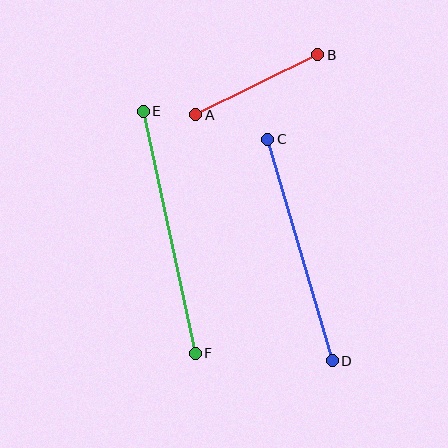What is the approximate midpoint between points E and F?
The midpoint is at approximately (169, 232) pixels.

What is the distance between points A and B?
The distance is approximately 136 pixels.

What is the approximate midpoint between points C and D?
The midpoint is at approximately (300, 250) pixels.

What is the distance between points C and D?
The distance is approximately 231 pixels.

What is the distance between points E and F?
The distance is approximately 247 pixels.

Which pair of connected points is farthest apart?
Points E and F are farthest apart.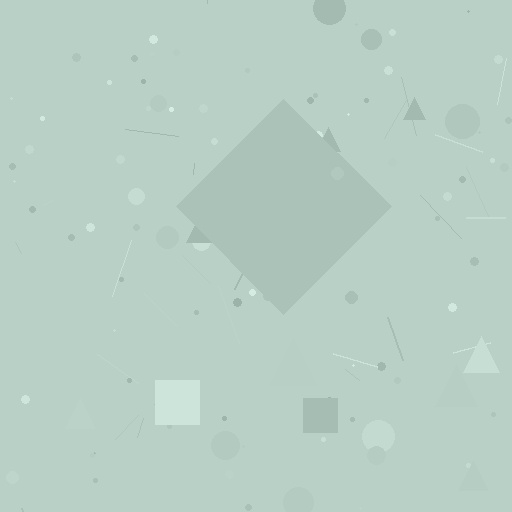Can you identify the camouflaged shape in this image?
The camouflaged shape is a diamond.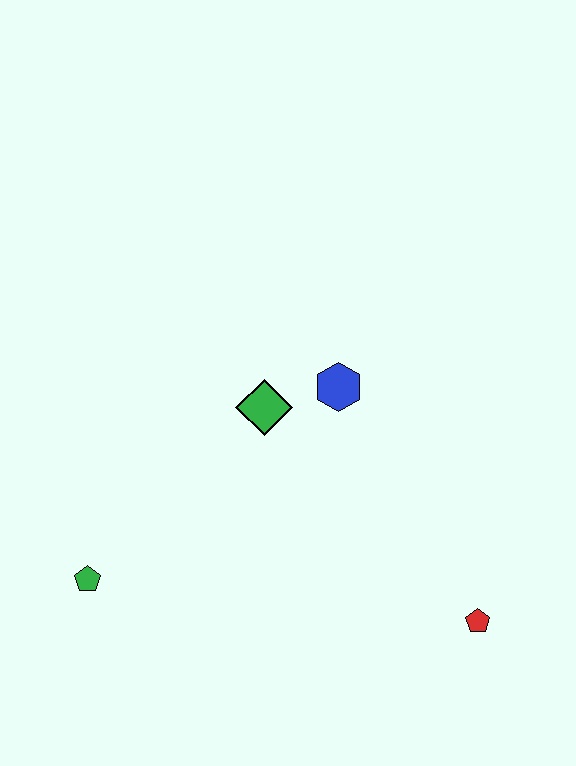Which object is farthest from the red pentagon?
The green pentagon is farthest from the red pentagon.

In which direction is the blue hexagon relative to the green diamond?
The blue hexagon is to the right of the green diamond.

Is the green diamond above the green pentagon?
Yes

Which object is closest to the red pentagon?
The blue hexagon is closest to the red pentagon.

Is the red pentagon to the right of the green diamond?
Yes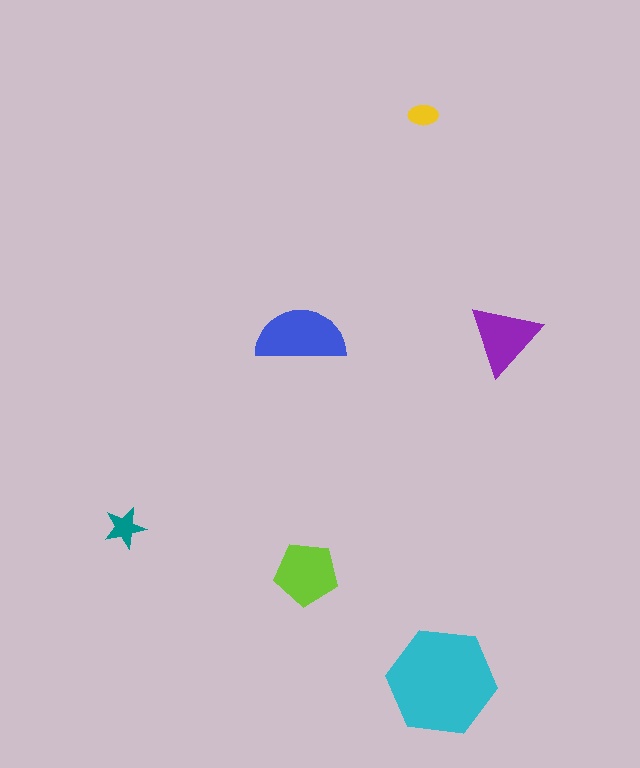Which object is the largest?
The cyan hexagon.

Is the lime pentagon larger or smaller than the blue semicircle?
Smaller.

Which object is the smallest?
The yellow ellipse.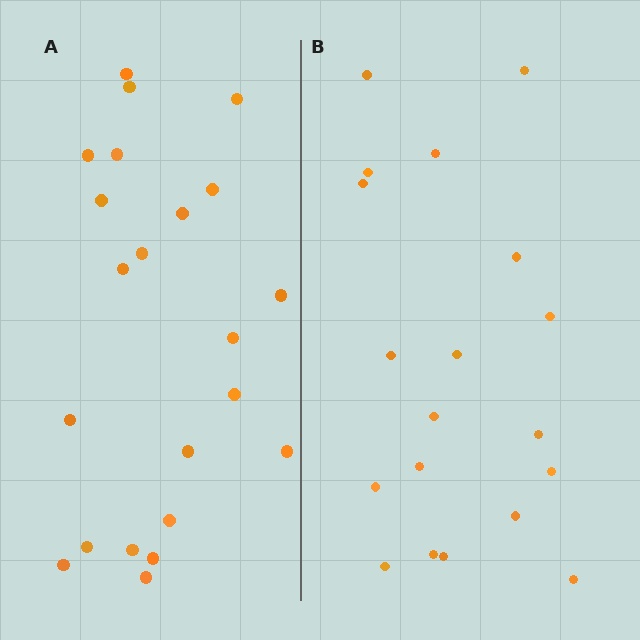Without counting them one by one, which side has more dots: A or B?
Region A (the left region) has more dots.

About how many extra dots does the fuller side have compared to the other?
Region A has just a few more — roughly 2 or 3 more dots than region B.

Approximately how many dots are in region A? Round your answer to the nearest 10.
About 20 dots. (The exact count is 22, which rounds to 20.)